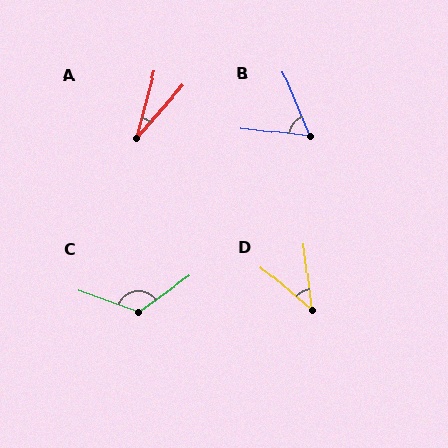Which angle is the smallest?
A, at approximately 26 degrees.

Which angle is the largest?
C, at approximately 125 degrees.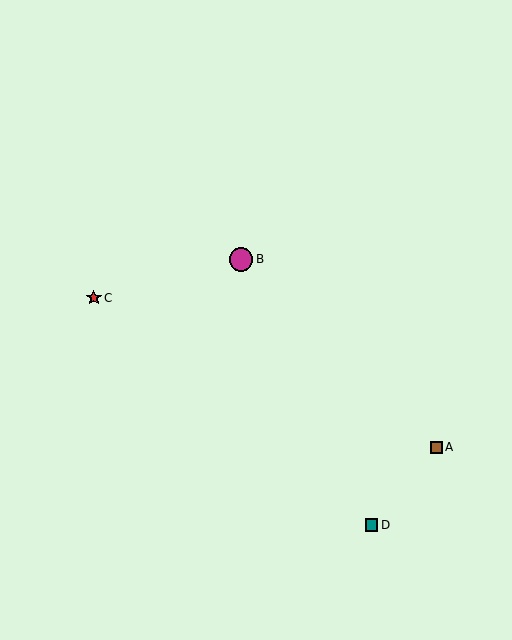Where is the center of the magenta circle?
The center of the magenta circle is at (241, 259).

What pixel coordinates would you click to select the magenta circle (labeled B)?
Click at (241, 259) to select the magenta circle B.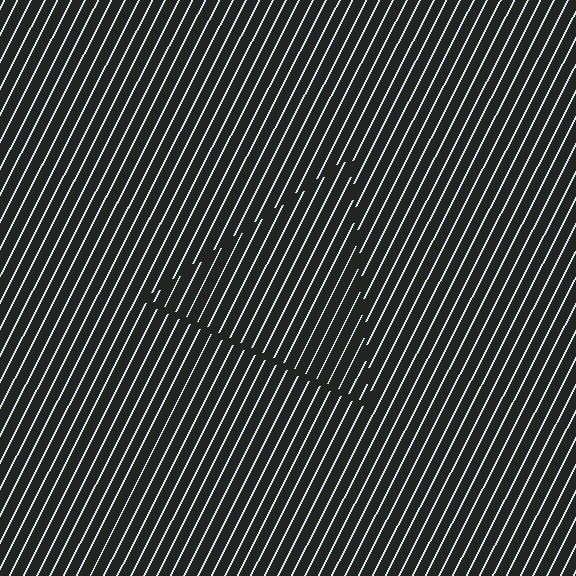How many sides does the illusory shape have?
3 sides — the line-ends trace a triangle.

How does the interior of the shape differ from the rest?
The interior of the shape contains the same grating, shifted by half a period — the contour is defined by the phase discontinuity where line-ends from the inner and outer gratings abut.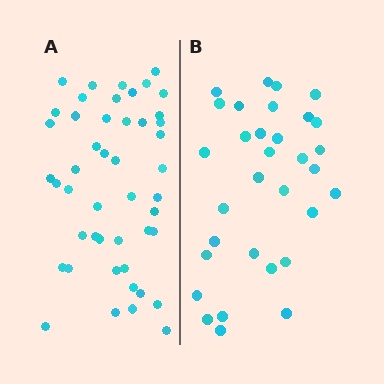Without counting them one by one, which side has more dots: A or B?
Region A (the left region) has more dots.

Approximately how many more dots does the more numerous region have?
Region A has approximately 15 more dots than region B.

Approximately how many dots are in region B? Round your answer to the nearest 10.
About 30 dots. (The exact count is 32, which rounds to 30.)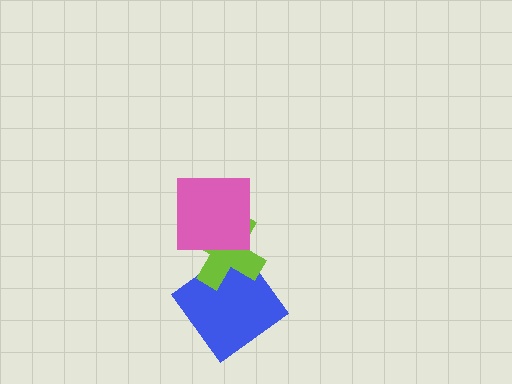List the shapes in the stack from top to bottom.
From top to bottom: the pink square, the lime cross, the blue diamond.